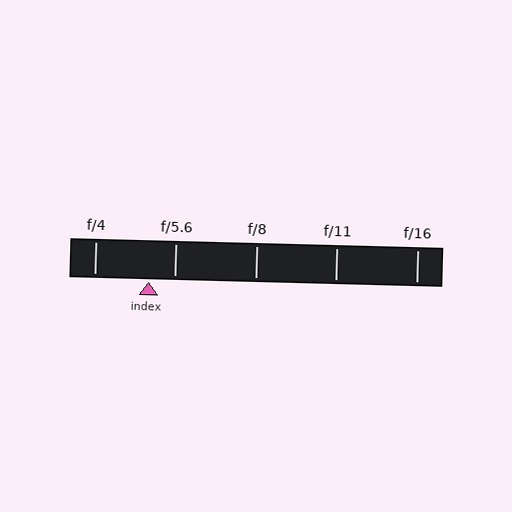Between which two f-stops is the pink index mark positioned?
The index mark is between f/4 and f/5.6.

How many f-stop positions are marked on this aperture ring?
There are 5 f-stop positions marked.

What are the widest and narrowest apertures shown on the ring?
The widest aperture shown is f/4 and the narrowest is f/16.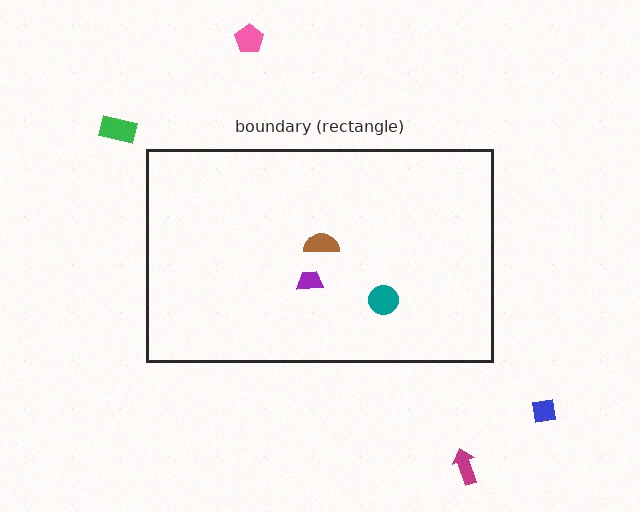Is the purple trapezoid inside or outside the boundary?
Inside.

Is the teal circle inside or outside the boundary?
Inside.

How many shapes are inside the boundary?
3 inside, 4 outside.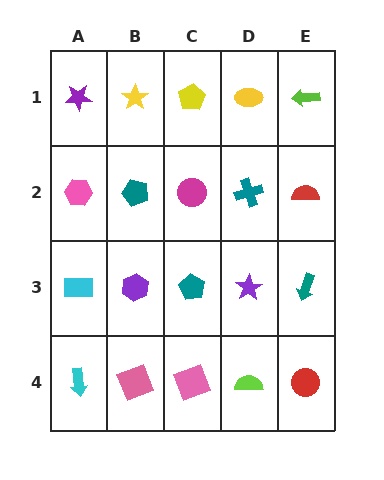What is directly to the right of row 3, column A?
A purple hexagon.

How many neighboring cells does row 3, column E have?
3.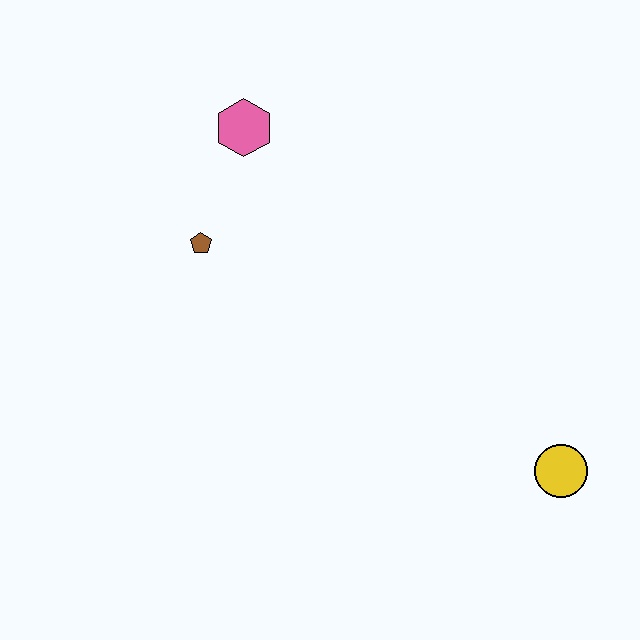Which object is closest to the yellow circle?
The brown pentagon is closest to the yellow circle.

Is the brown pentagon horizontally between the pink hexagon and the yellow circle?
No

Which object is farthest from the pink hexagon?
The yellow circle is farthest from the pink hexagon.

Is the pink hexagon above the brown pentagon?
Yes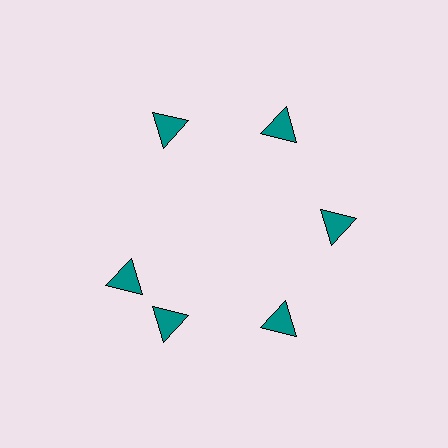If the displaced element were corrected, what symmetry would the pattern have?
It would have 6-fold rotational symmetry — the pattern would map onto itself every 60 degrees.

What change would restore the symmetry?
The symmetry would be restored by rotating it back into even spacing with its neighbors so that all 6 triangles sit at equal angles and equal distance from the center.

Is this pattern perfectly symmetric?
No. The 6 teal triangles are arranged in a ring, but one element near the 9 o'clock position is rotated out of alignment along the ring, breaking the 6-fold rotational symmetry.